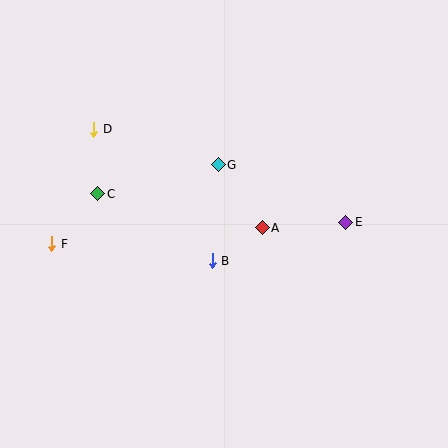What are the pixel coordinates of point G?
Point G is at (218, 165).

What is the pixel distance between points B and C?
The distance between B and C is 133 pixels.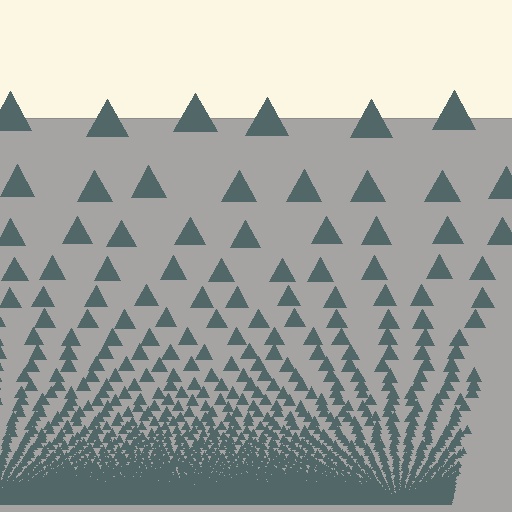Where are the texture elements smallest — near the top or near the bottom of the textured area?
Near the bottom.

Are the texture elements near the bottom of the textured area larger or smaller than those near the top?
Smaller. The gradient is inverted — elements near the bottom are smaller and denser.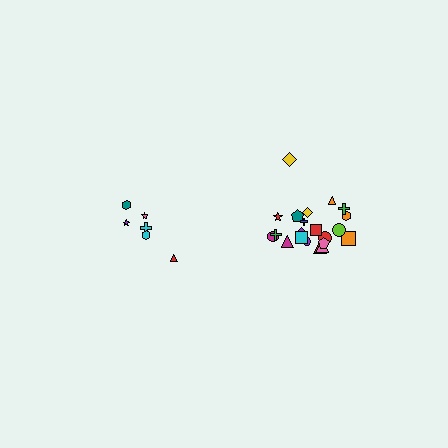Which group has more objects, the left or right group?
The right group.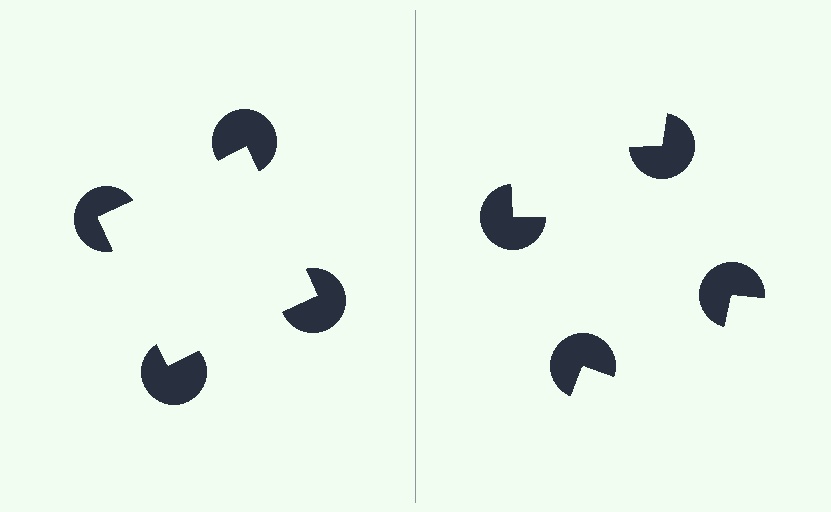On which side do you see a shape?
An illusory square appears on the left side. On the right side the wedge cuts are rotated, so no coherent shape forms.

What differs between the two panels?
The pac-man discs are positioned identically on both sides; only the wedge orientations differ. On the left they align to a square; on the right they are misaligned.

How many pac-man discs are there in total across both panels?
8 — 4 on each side.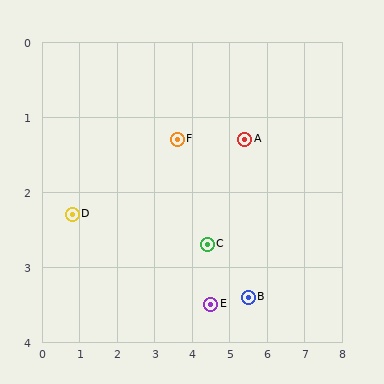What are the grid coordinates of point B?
Point B is at approximately (5.5, 3.4).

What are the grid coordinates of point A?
Point A is at approximately (5.4, 1.3).